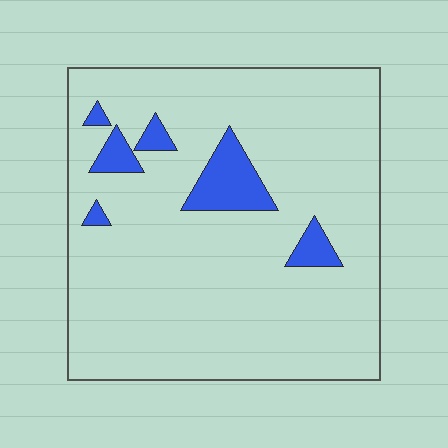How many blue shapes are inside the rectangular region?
6.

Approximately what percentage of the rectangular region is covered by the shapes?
Approximately 10%.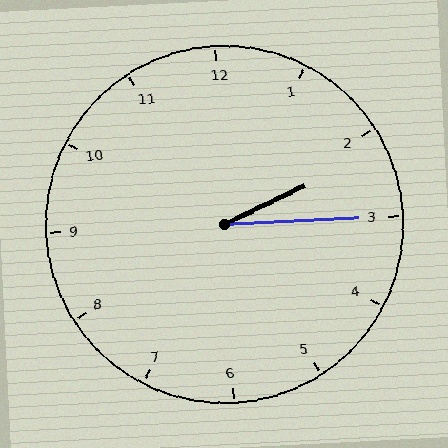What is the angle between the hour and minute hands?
Approximately 22 degrees.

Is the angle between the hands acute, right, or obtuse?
It is acute.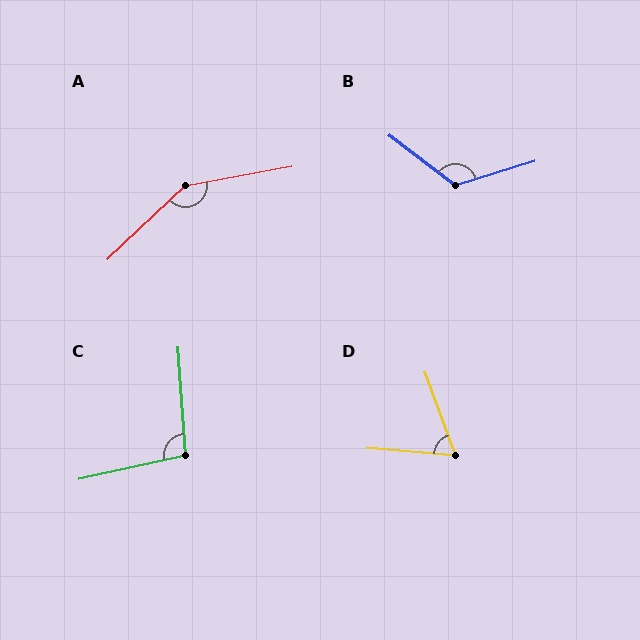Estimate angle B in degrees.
Approximately 126 degrees.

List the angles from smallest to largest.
D (65°), C (98°), B (126°), A (146°).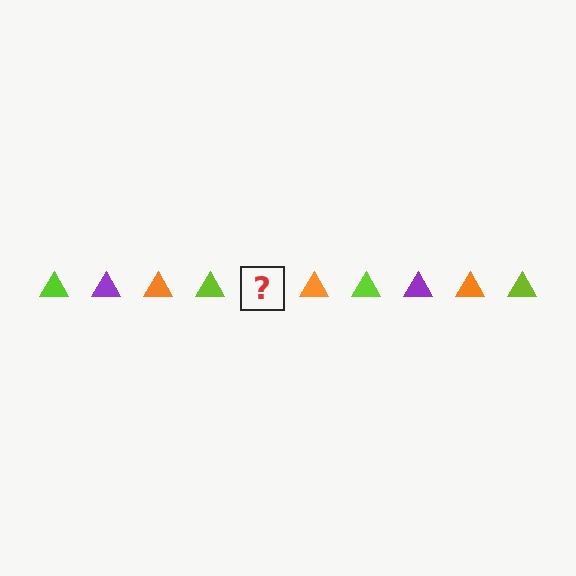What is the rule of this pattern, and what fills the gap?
The rule is that the pattern cycles through lime, purple, orange triangles. The gap should be filled with a purple triangle.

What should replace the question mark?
The question mark should be replaced with a purple triangle.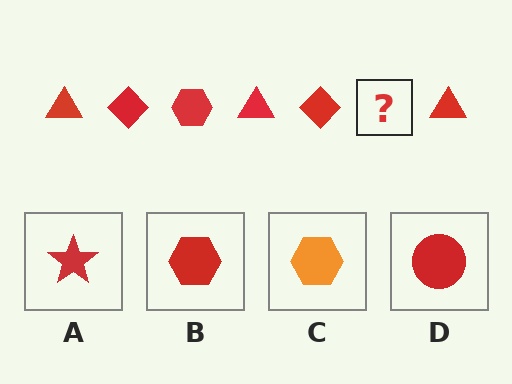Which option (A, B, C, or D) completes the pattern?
B.